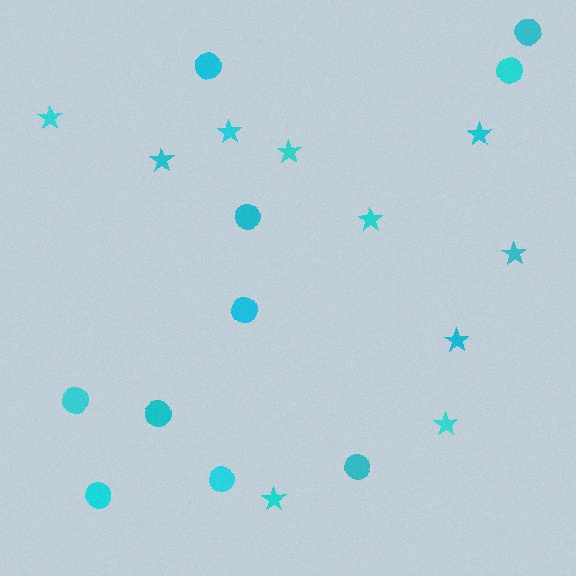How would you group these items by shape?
There are 2 groups: one group of stars (10) and one group of circles (10).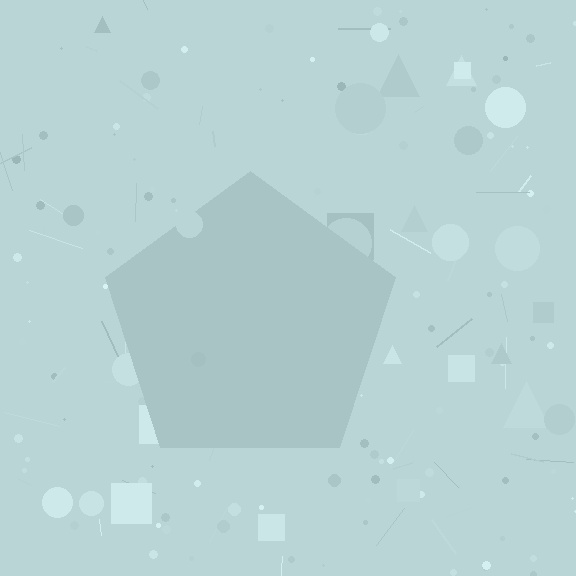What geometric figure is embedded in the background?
A pentagon is embedded in the background.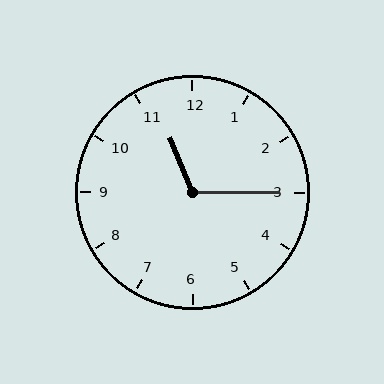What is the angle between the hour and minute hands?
Approximately 112 degrees.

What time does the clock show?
11:15.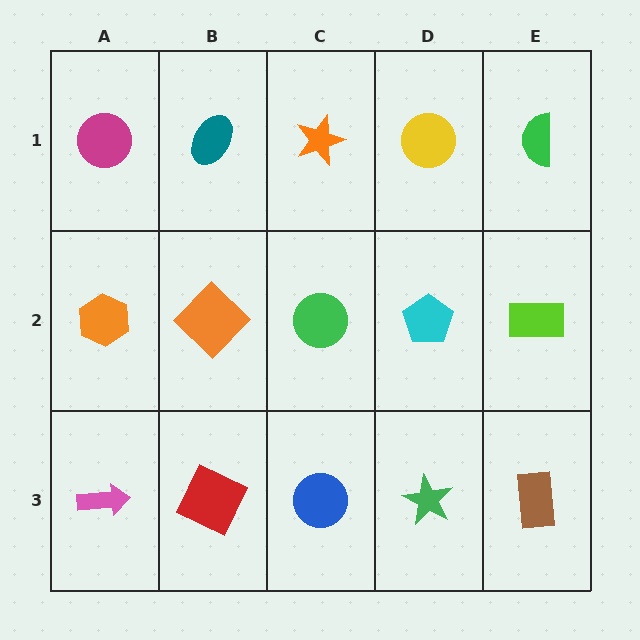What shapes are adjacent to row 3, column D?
A cyan pentagon (row 2, column D), a blue circle (row 3, column C), a brown rectangle (row 3, column E).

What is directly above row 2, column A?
A magenta circle.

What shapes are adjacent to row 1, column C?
A green circle (row 2, column C), a teal ellipse (row 1, column B), a yellow circle (row 1, column D).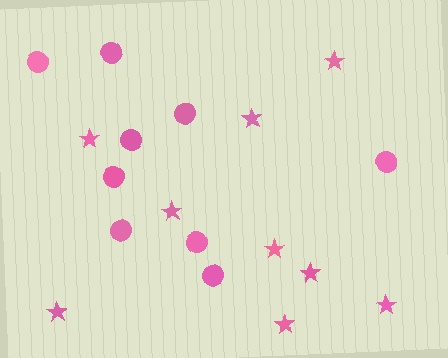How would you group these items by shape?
There are 2 groups: one group of circles (9) and one group of stars (9).